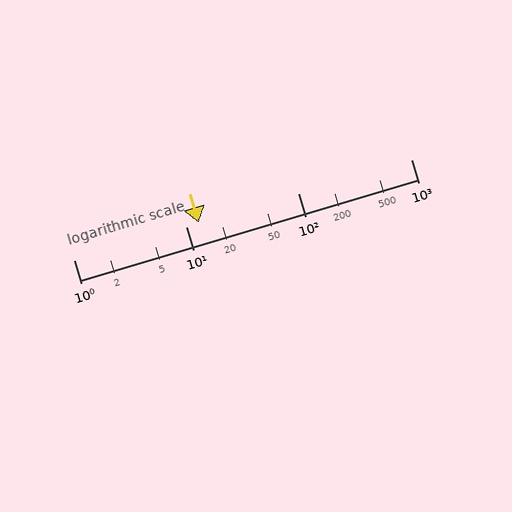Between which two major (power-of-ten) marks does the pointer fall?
The pointer is between 10 and 100.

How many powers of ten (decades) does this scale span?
The scale spans 3 decades, from 1 to 1000.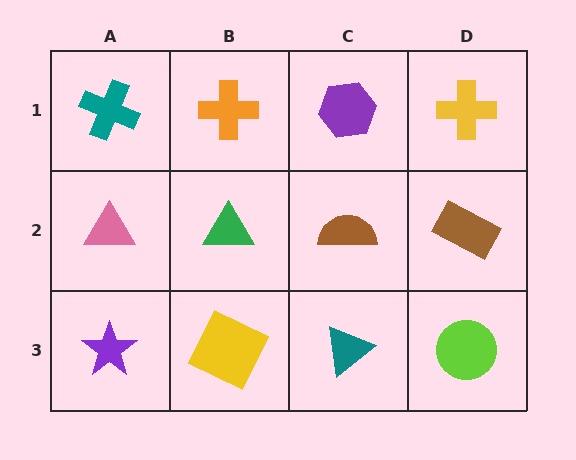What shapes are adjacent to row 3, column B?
A green triangle (row 2, column B), a purple star (row 3, column A), a teal triangle (row 3, column C).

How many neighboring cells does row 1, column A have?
2.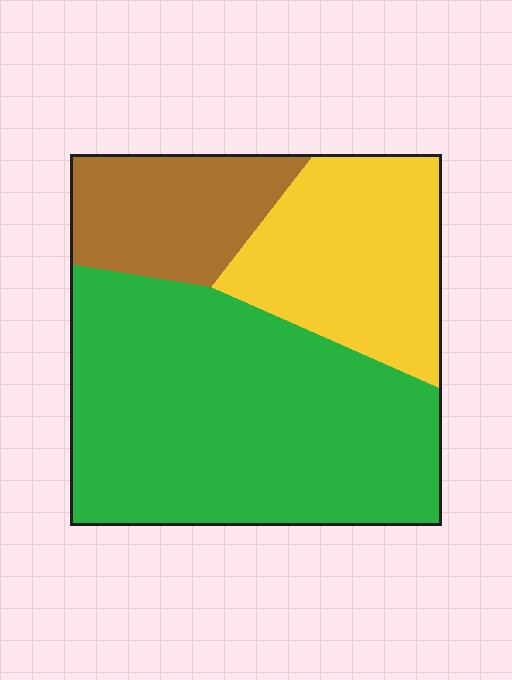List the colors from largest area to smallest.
From largest to smallest: green, yellow, brown.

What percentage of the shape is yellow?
Yellow covers 26% of the shape.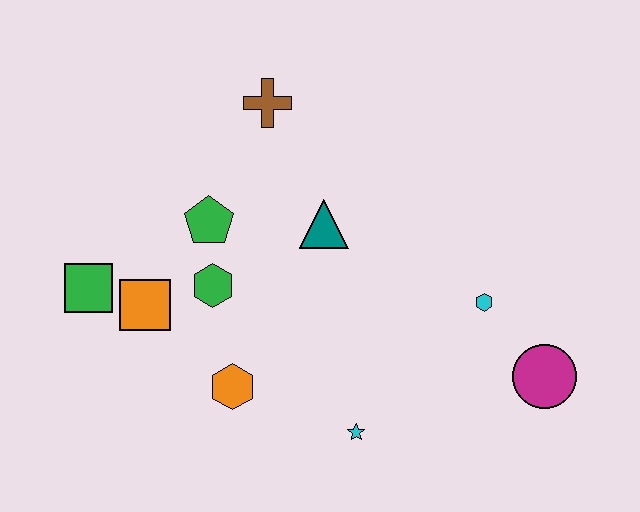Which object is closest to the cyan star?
The orange hexagon is closest to the cyan star.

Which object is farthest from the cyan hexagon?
The green square is farthest from the cyan hexagon.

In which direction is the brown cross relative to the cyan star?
The brown cross is above the cyan star.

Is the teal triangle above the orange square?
Yes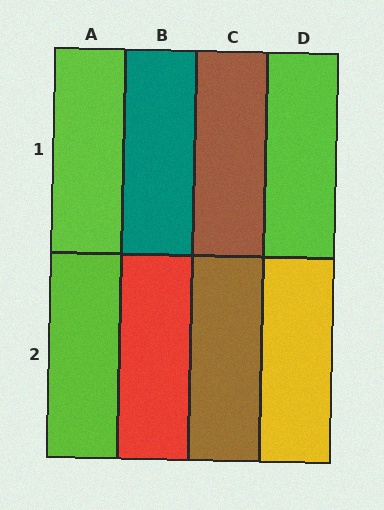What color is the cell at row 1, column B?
Teal.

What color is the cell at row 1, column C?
Brown.